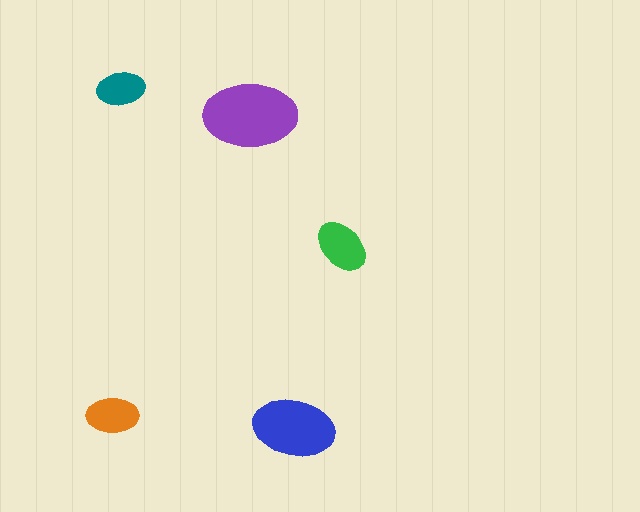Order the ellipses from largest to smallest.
the purple one, the blue one, the green one, the orange one, the teal one.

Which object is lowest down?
The blue ellipse is bottommost.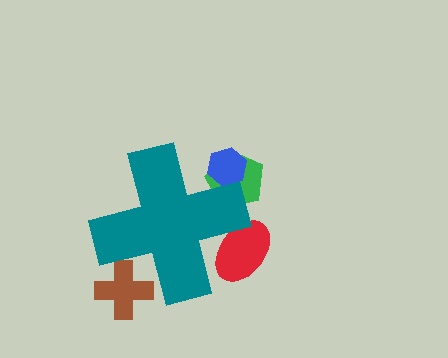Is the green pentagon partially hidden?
Yes, the green pentagon is partially hidden behind the teal cross.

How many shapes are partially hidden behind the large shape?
4 shapes are partially hidden.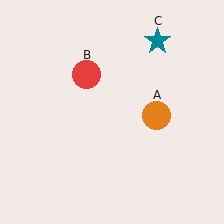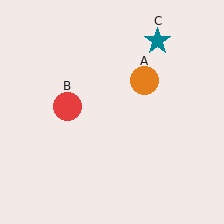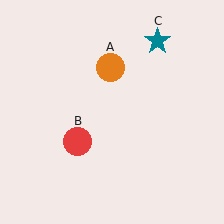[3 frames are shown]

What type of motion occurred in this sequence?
The orange circle (object A), red circle (object B) rotated counterclockwise around the center of the scene.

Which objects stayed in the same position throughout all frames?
Teal star (object C) remained stationary.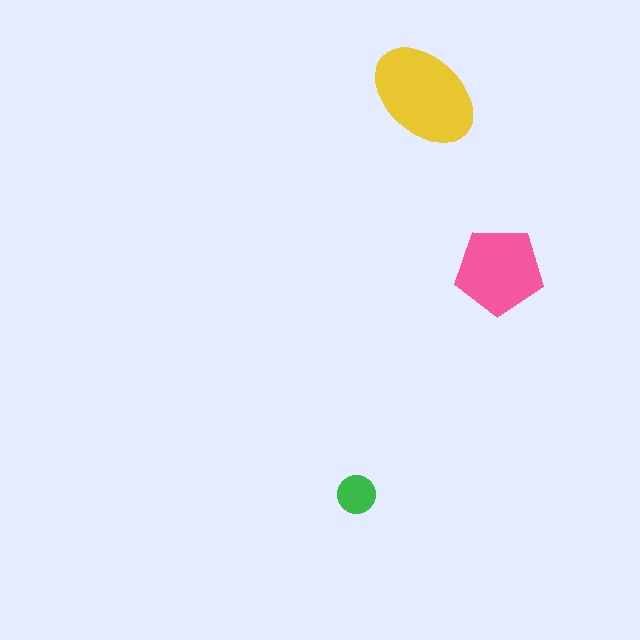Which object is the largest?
The yellow ellipse.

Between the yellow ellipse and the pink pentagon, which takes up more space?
The yellow ellipse.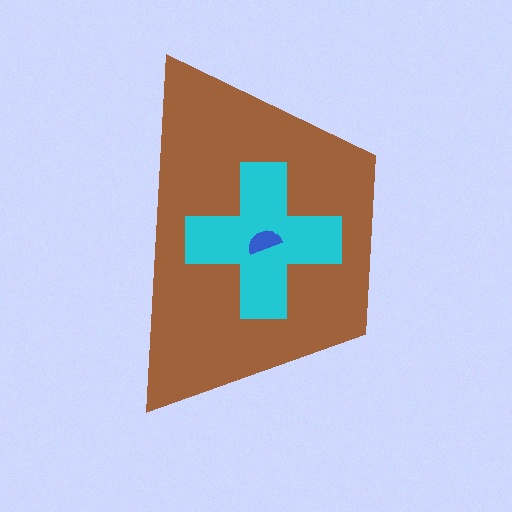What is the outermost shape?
The brown trapezoid.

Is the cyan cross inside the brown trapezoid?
Yes.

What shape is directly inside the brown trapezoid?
The cyan cross.